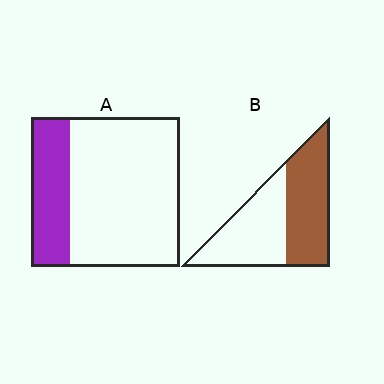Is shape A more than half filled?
No.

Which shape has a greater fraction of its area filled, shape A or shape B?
Shape B.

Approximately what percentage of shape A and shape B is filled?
A is approximately 25% and B is approximately 50%.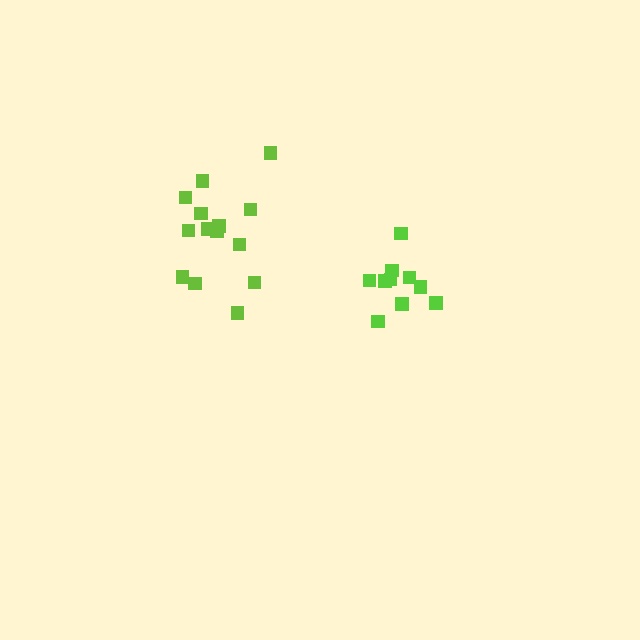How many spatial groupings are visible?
There are 2 spatial groupings.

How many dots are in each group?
Group 1: 14 dots, Group 2: 10 dots (24 total).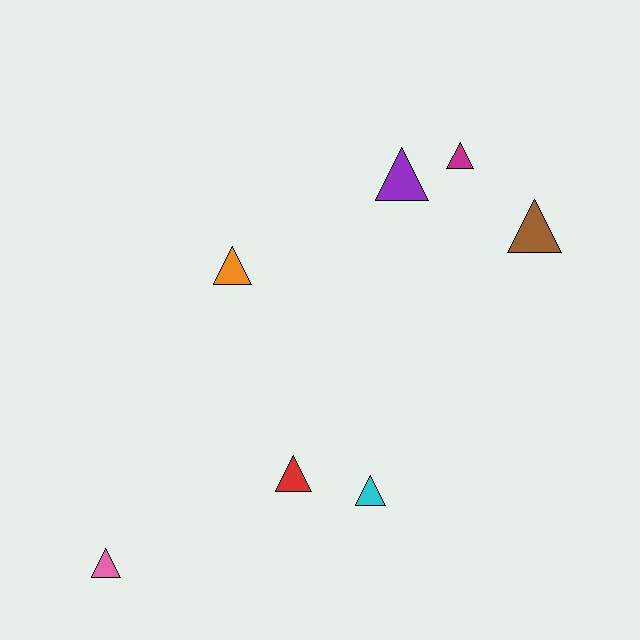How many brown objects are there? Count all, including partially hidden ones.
There is 1 brown object.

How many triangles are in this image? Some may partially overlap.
There are 7 triangles.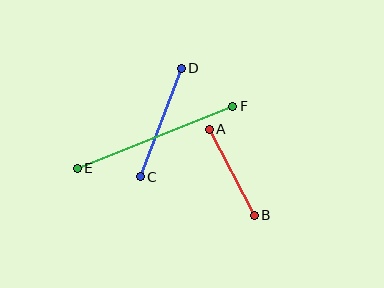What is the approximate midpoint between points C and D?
The midpoint is at approximately (161, 123) pixels.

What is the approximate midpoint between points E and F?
The midpoint is at approximately (155, 137) pixels.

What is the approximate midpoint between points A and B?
The midpoint is at approximately (232, 172) pixels.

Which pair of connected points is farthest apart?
Points E and F are farthest apart.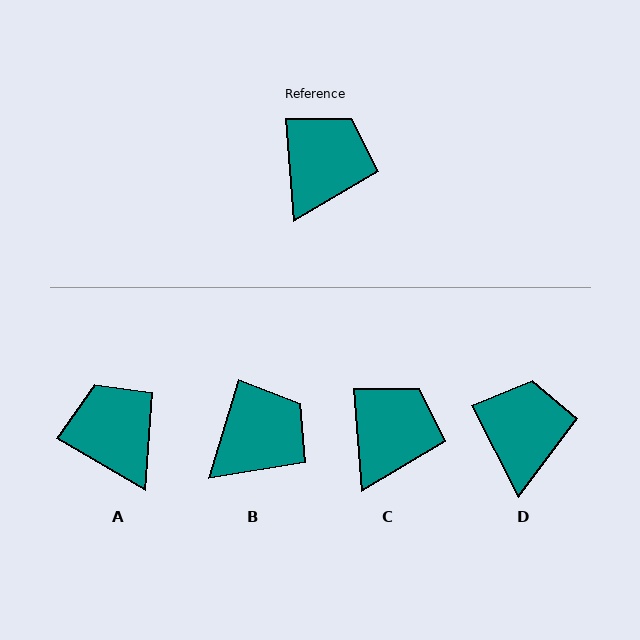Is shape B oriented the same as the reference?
No, it is off by about 21 degrees.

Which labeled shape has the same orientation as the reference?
C.